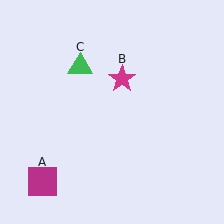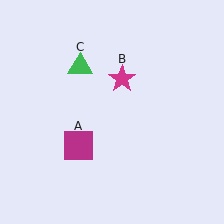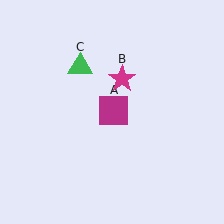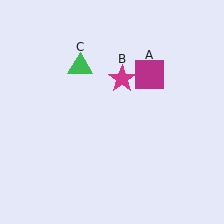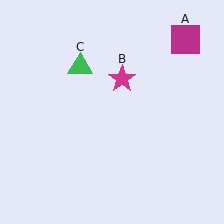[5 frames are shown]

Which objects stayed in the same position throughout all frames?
Magenta star (object B) and green triangle (object C) remained stationary.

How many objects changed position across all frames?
1 object changed position: magenta square (object A).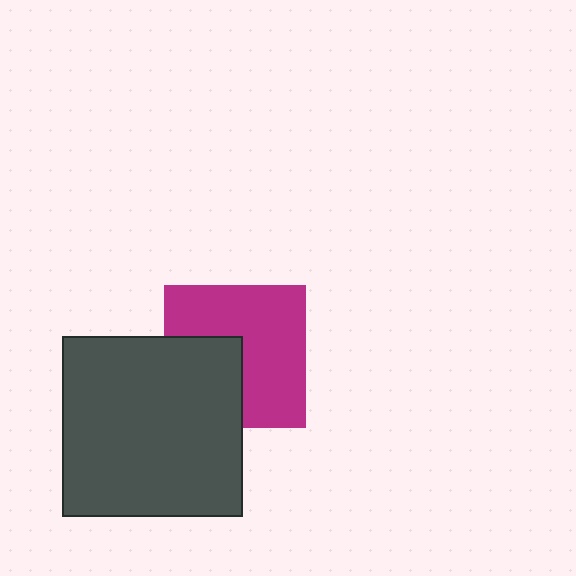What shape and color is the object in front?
The object in front is a dark gray square.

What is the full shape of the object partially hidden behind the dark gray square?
The partially hidden object is a magenta square.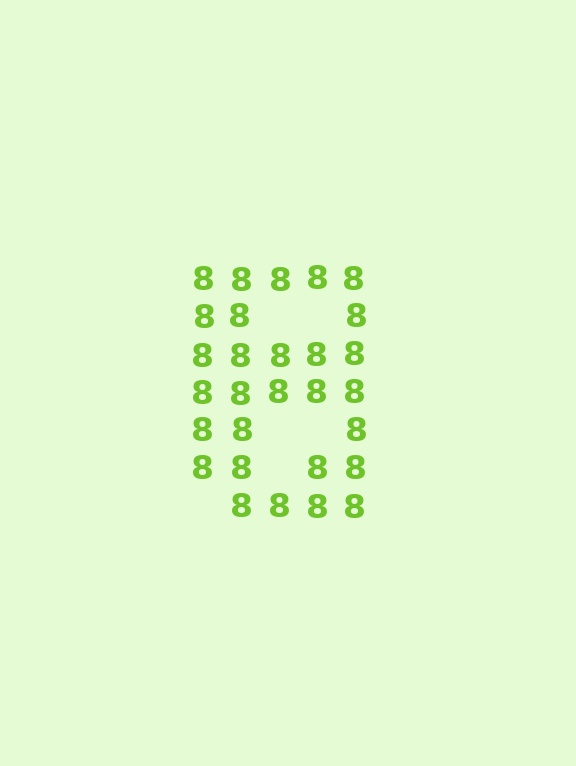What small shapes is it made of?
It is made of small digit 8's.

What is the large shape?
The large shape is the digit 8.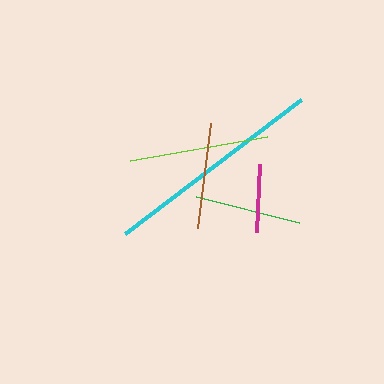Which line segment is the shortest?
The magenta line is the shortest at approximately 68 pixels.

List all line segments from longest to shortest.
From longest to shortest: cyan, lime, green, brown, magenta.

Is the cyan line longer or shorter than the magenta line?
The cyan line is longer than the magenta line.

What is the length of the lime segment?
The lime segment is approximately 139 pixels long.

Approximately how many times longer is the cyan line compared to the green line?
The cyan line is approximately 2.1 times the length of the green line.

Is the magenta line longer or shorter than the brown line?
The brown line is longer than the magenta line.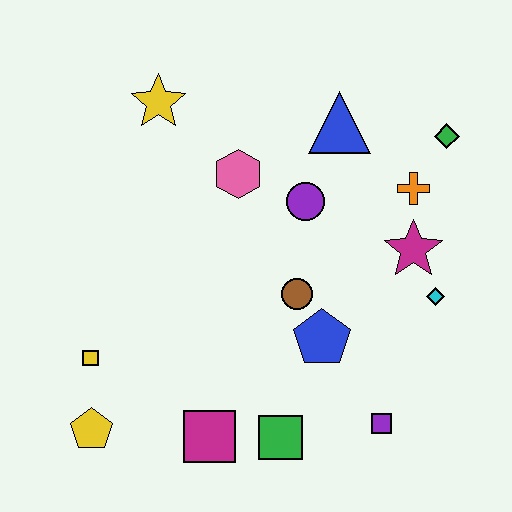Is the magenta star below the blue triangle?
Yes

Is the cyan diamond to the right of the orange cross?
Yes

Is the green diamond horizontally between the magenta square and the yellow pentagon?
No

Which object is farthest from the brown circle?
The yellow pentagon is farthest from the brown circle.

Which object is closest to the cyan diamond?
The magenta star is closest to the cyan diamond.